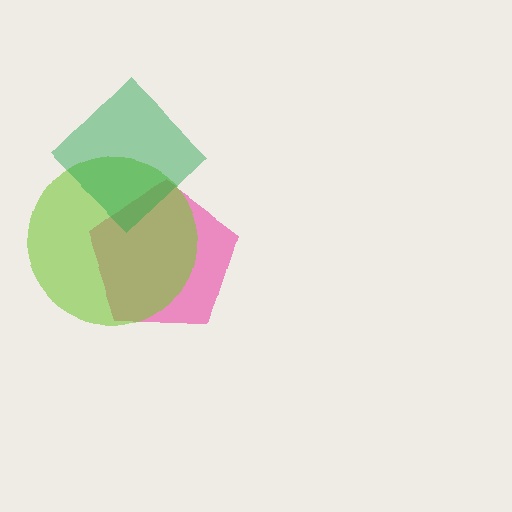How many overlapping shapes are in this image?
There are 3 overlapping shapes in the image.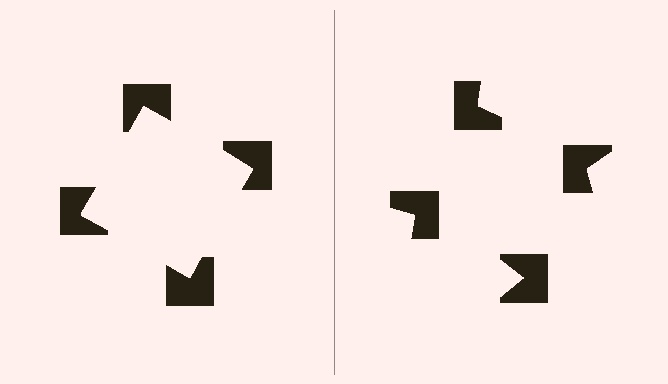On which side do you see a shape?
An illusory square appears on the left side. On the right side the wedge cuts are rotated, so no coherent shape forms.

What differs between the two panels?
The notched squares are positioned identically on both sides; only the wedge orientations differ. On the left they align to a square; on the right they are misaligned.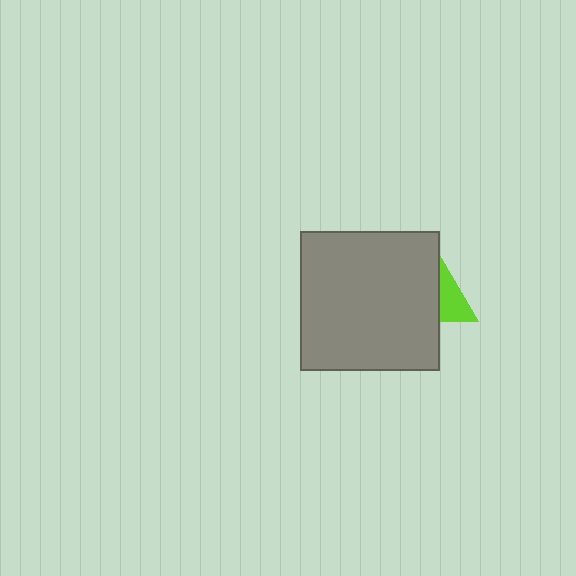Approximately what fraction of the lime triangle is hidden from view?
Roughly 60% of the lime triangle is hidden behind the gray square.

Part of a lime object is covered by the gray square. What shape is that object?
It is a triangle.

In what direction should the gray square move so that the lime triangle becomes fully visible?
The gray square should move left. That is the shortest direction to clear the overlap and leave the lime triangle fully visible.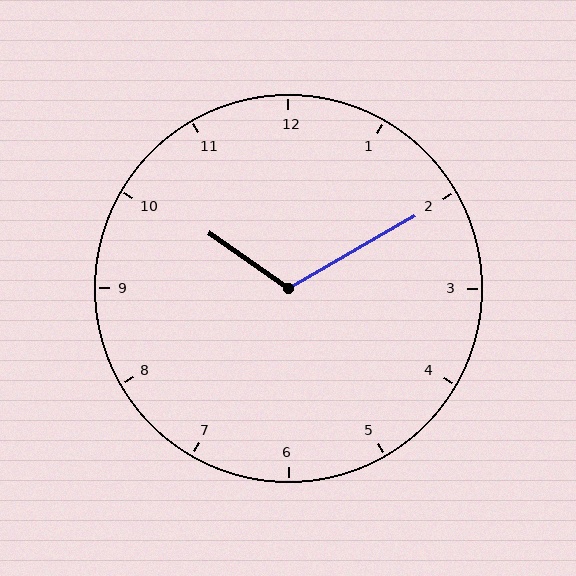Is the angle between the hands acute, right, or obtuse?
It is obtuse.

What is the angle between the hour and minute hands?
Approximately 115 degrees.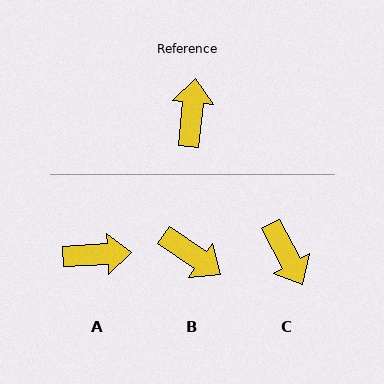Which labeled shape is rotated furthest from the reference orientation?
C, about 146 degrees away.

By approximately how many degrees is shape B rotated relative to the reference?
Approximately 119 degrees clockwise.